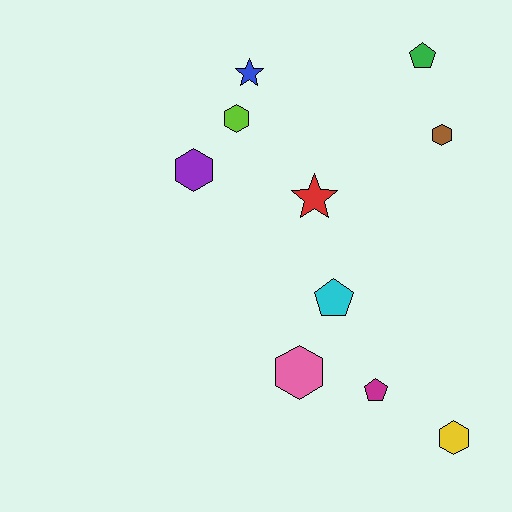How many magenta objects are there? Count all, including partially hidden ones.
There is 1 magenta object.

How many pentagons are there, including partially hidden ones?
There are 3 pentagons.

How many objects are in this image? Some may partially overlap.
There are 10 objects.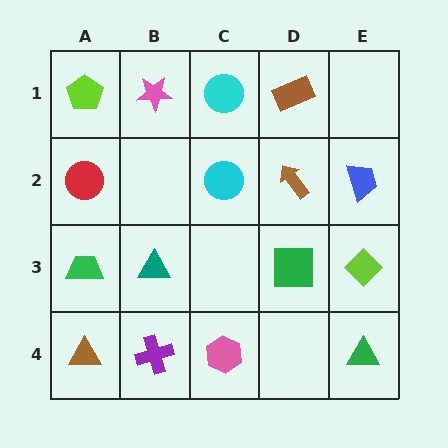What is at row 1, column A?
A lime pentagon.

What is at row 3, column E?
A lime diamond.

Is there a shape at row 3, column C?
No, that cell is empty.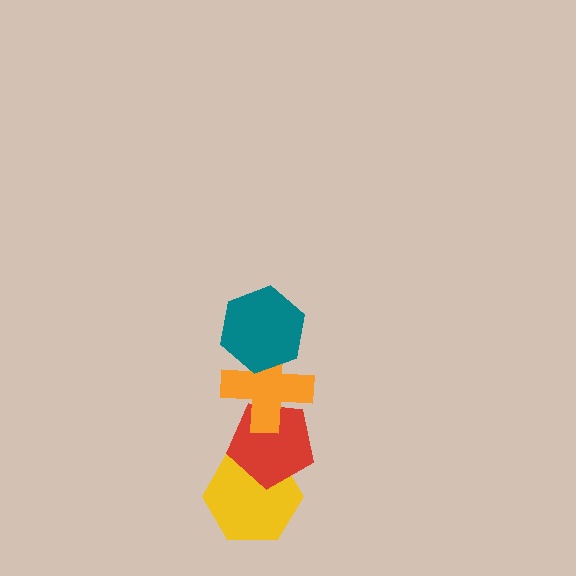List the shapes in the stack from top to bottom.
From top to bottom: the teal hexagon, the orange cross, the red pentagon, the yellow hexagon.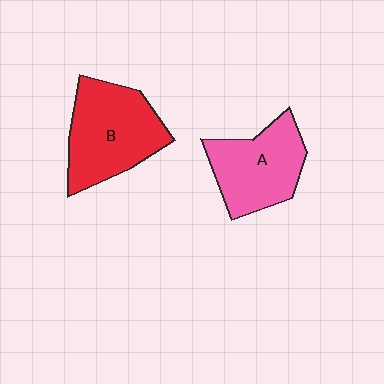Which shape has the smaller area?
Shape A (pink).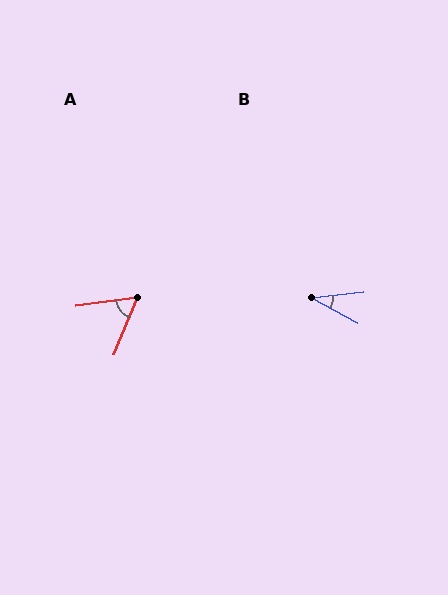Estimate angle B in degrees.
Approximately 35 degrees.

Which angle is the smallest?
B, at approximately 35 degrees.